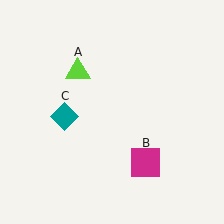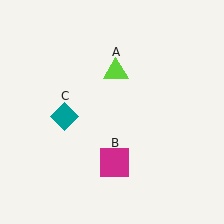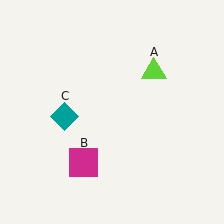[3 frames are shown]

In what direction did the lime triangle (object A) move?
The lime triangle (object A) moved right.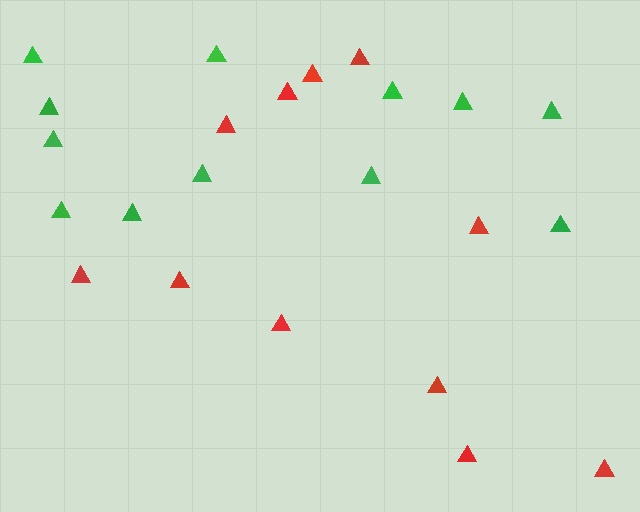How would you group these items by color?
There are 2 groups: one group of red triangles (11) and one group of green triangles (12).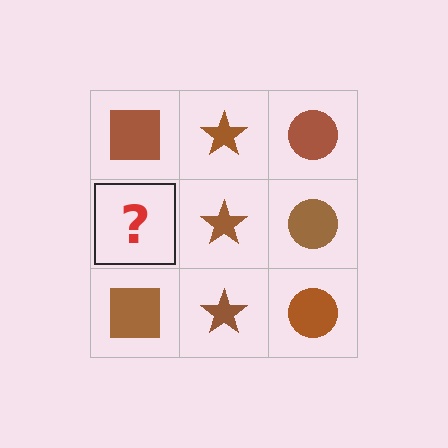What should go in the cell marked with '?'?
The missing cell should contain a brown square.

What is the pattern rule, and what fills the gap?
The rule is that each column has a consistent shape. The gap should be filled with a brown square.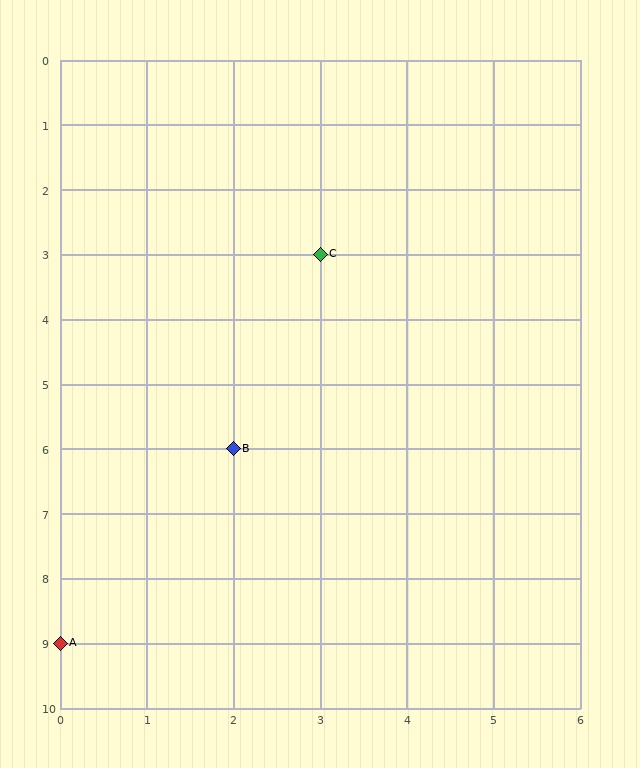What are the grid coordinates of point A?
Point A is at grid coordinates (0, 9).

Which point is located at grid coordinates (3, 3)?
Point C is at (3, 3).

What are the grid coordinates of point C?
Point C is at grid coordinates (3, 3).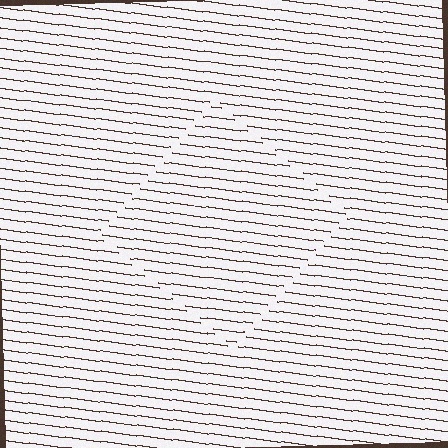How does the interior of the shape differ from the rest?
The interior of the shape contains the same grating, shifted by half a period — the contour is defined by the phase discontinuity where line-ends from the inner and outer gratings abut.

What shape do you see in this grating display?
An illusory square. The interior of the shape contains the same grating, shifted by half a period — the contour is defined by the phase discontinuity where line-ends from the inner and outer gratings abut.